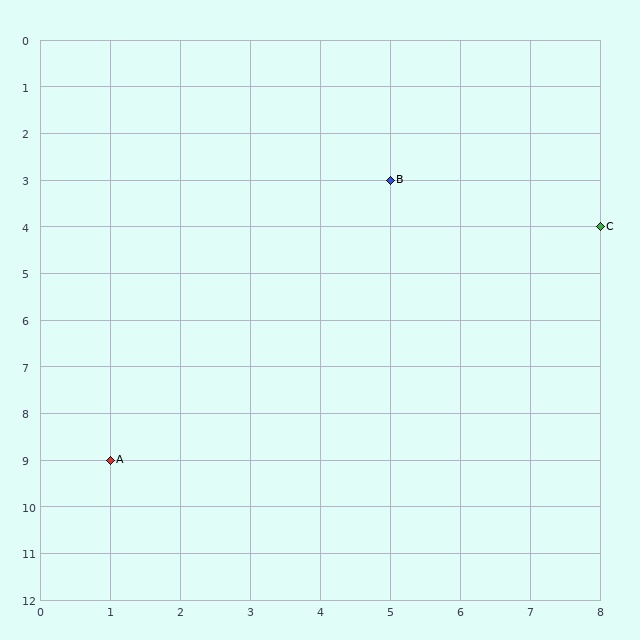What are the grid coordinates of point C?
Point C is at grid coordinates (8, 4).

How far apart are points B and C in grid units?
Points B and C are 3 columns and 1 row apart (about 3.2 grid units diagonally).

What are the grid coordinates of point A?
Point A is at grid coordinates (1, 9).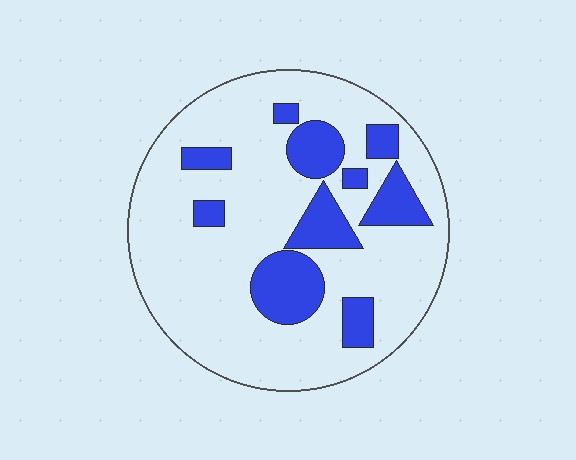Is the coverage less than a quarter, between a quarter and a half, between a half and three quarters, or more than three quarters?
Less than a quarter.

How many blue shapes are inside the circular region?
10.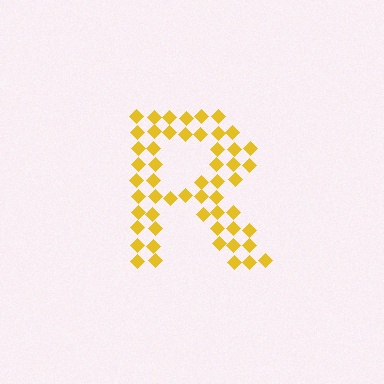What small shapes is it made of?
It is made of small diamonds.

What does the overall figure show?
The overall figure shows the letter R.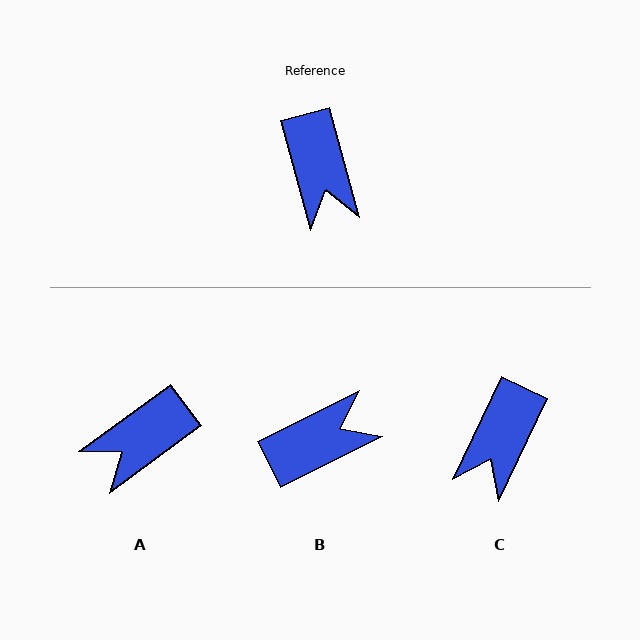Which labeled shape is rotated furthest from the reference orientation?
B, about 101 degrees away.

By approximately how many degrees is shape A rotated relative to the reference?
Approximately 69 degrees clockwise.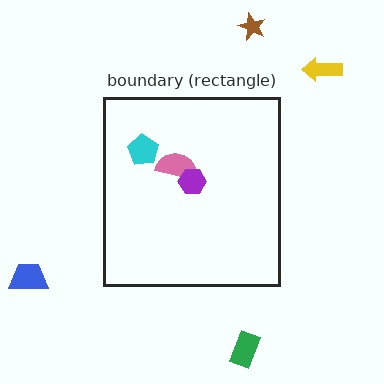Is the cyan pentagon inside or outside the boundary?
Inside.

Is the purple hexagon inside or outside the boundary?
Inside.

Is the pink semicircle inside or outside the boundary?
Inside.